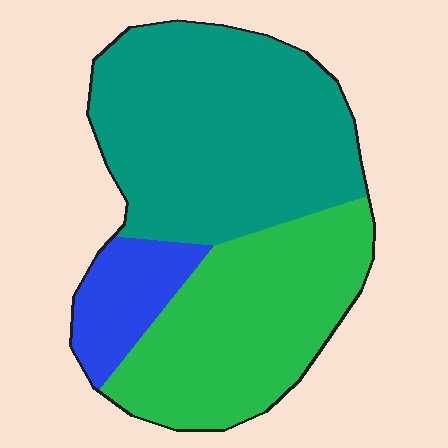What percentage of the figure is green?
Green takes up between a quarter and a half of the figure.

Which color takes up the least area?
Blue, at roughly 10%.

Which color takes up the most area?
Teal, at roughly 50%.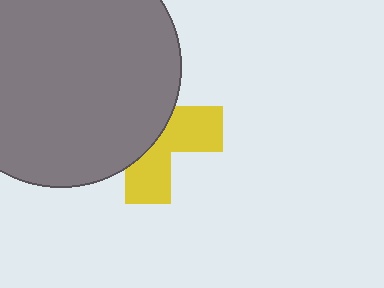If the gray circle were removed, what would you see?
You would see the complete yellow cross.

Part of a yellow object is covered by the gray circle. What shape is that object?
It is a cross.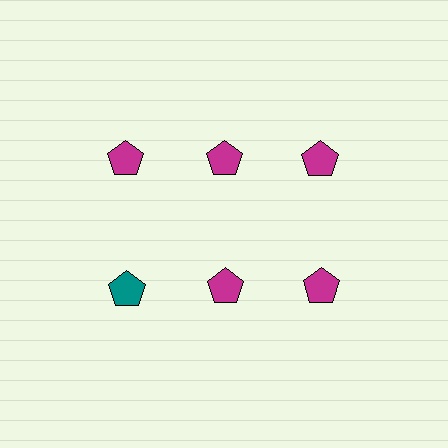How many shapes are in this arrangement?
There are 6 shapes arranged in a grid pattern.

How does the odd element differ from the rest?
It has a different color: teal instead of magenta.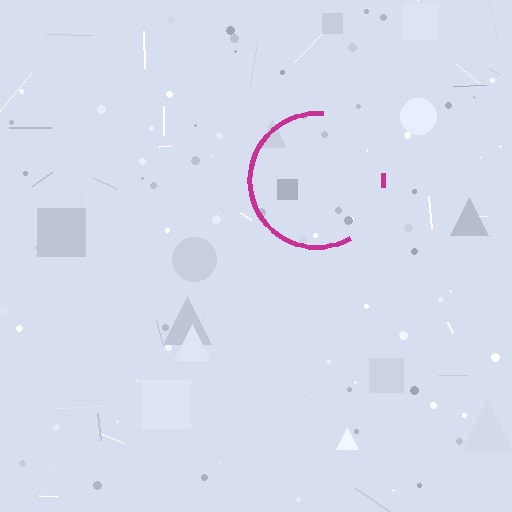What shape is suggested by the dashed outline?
The dashed outline suggests a circle.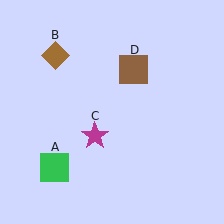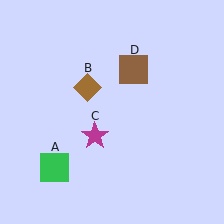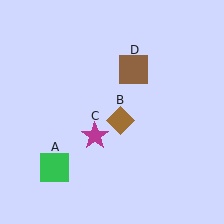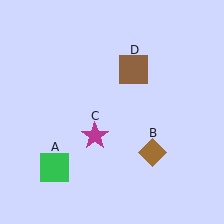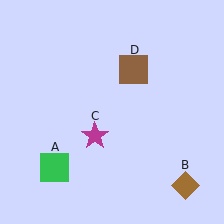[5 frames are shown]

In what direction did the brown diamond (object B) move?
The brown diamond (object B) moved down and to the right.